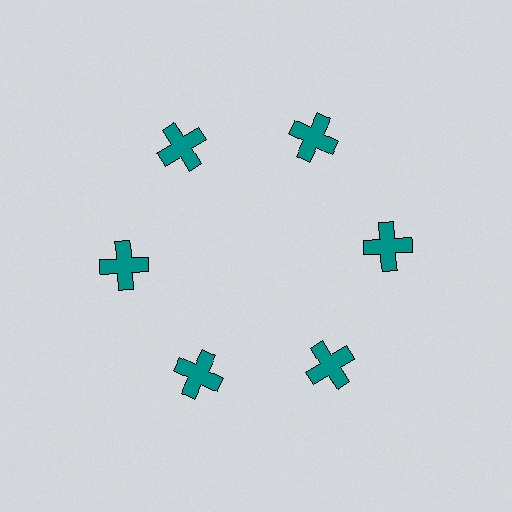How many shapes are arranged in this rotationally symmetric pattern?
There are 6 shapes, arranged in 6 groups of 1.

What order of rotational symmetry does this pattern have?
This pattern has 6-fold rotational symmetry.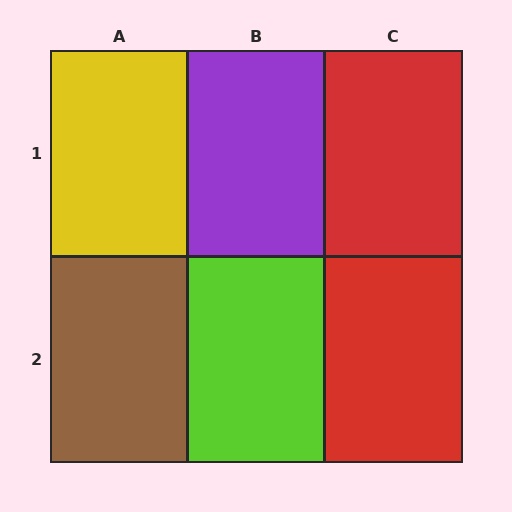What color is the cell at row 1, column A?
Yellow.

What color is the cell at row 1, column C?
Red.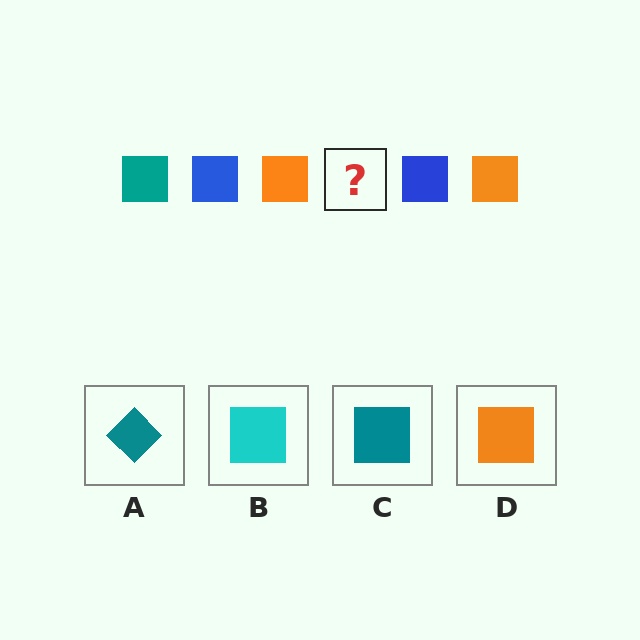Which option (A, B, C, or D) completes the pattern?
C.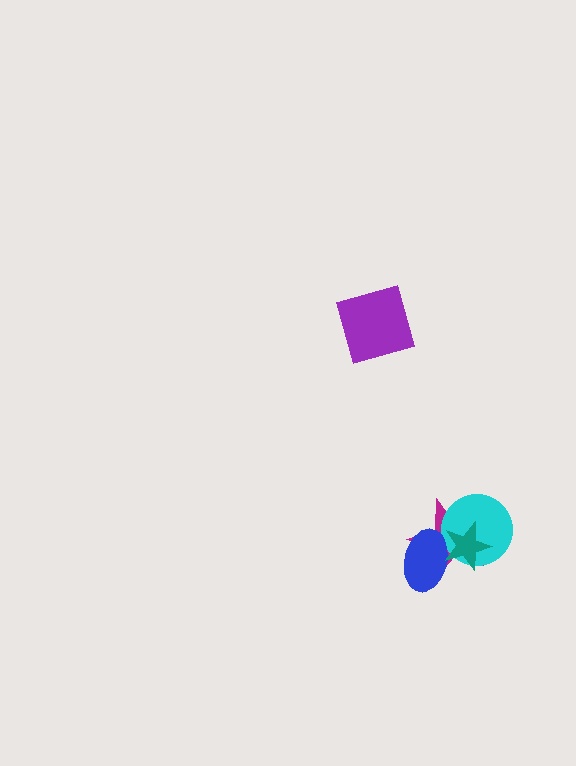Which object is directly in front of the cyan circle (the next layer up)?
The blue ellipse is directly in front of the cyan circle.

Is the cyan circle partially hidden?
Yes, it is partially covered by another shape.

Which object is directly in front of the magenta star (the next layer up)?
The cyan circle is directly in front of the magenta star.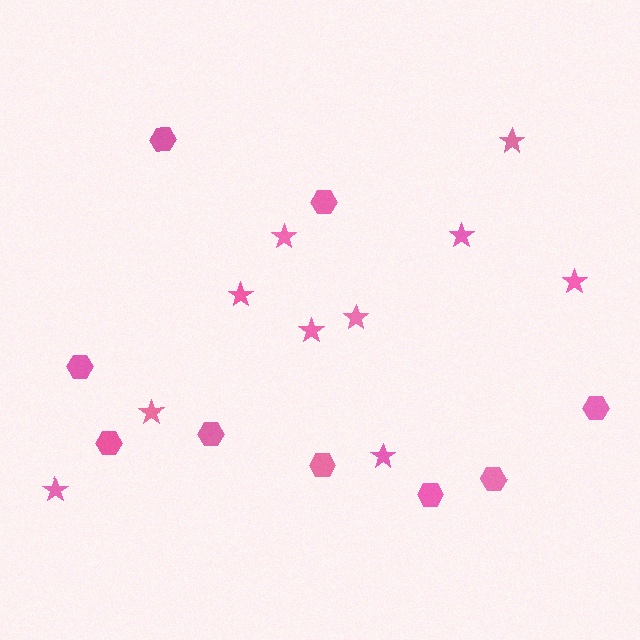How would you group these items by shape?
There are 2 groups: one group of stars (10) and one group of hexagons (9).